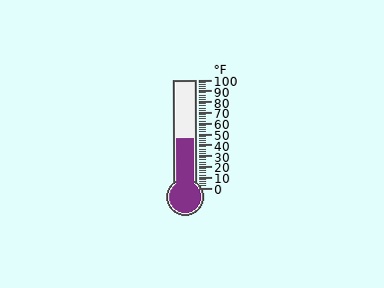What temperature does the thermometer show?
The thermometer shows approximately 46°F.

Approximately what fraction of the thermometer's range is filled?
The thermometer is filled to approximately 45% of its range.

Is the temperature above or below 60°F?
The temperature is below 60°F.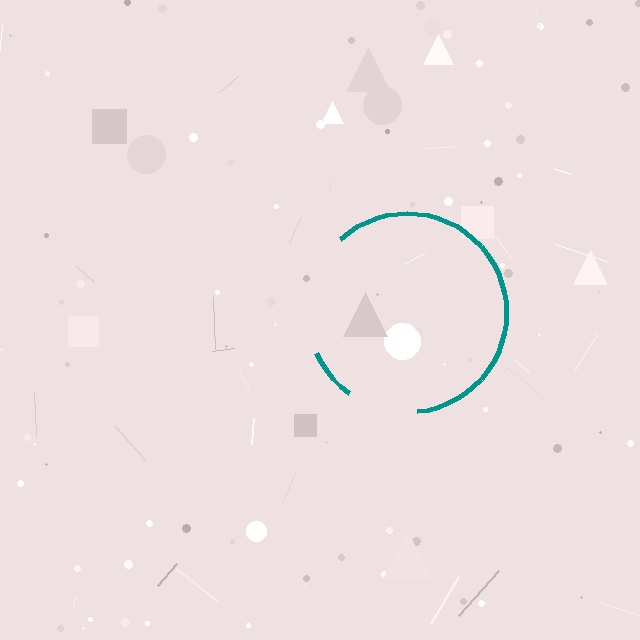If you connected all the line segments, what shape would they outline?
They would outline a circle.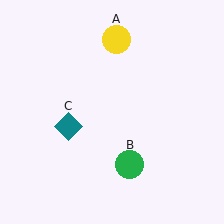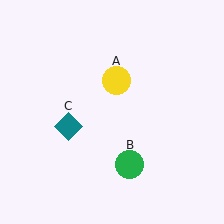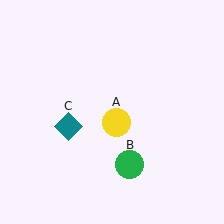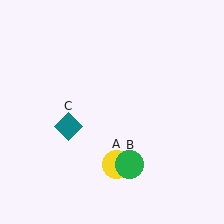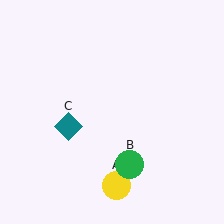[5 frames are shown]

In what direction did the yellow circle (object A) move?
The yellow circle (object A) moved down.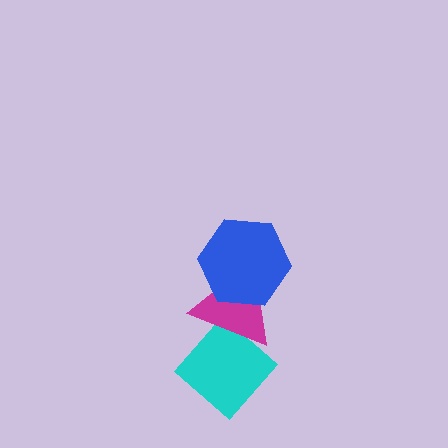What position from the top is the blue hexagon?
The blue hexagon is 1st from the top.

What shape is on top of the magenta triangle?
The blue hexagon is on top of the magenta triangle.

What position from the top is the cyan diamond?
The cyan diamond is 3rd from the top.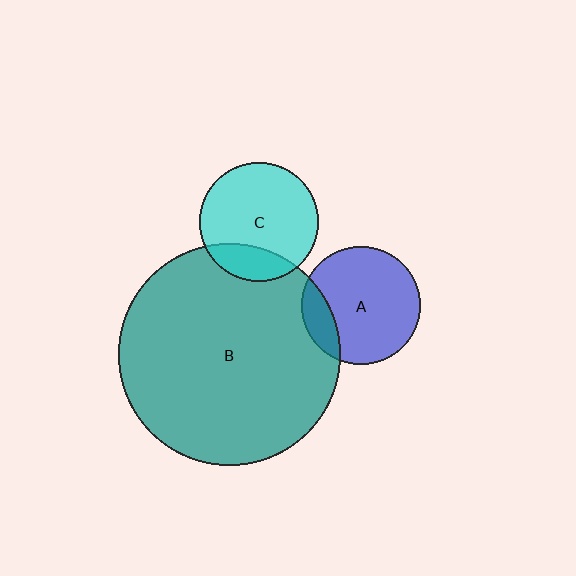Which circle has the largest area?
Circle B (teal).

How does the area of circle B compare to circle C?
Approximately 3.5 times.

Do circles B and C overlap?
Yes.